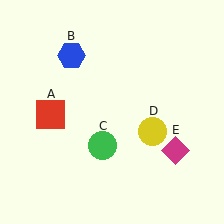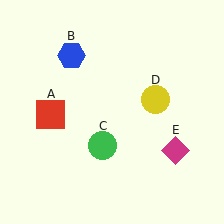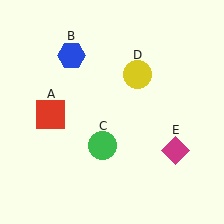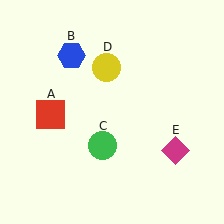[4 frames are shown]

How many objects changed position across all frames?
1 object changed position: yellow circle (object D).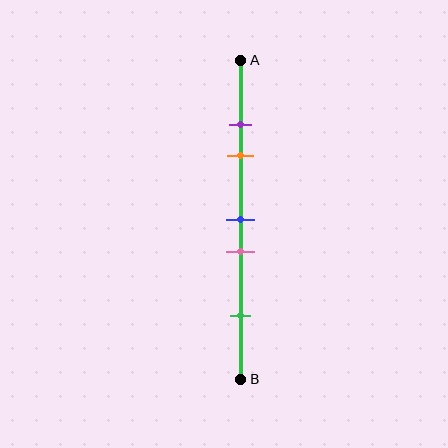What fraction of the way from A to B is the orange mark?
The orange mark is approximately 30% (0.3) of the way from A to B.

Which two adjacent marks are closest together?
The purple and orange marks are the closest adjacent pair.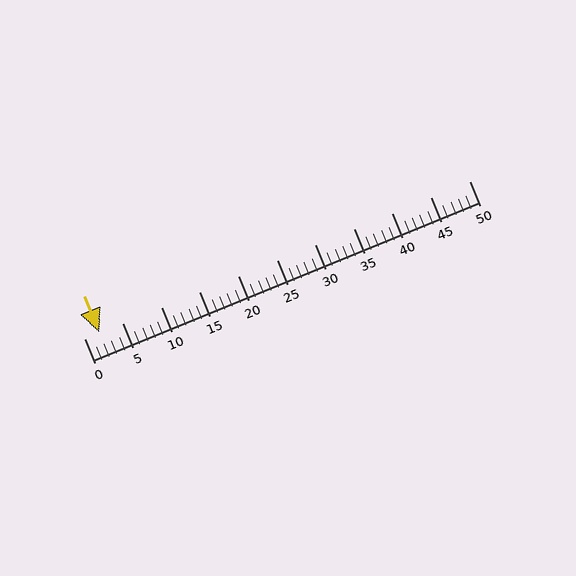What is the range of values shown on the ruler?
The ruler shows values from 0 to 50.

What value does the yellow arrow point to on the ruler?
The yellow arrow points to approximately 2.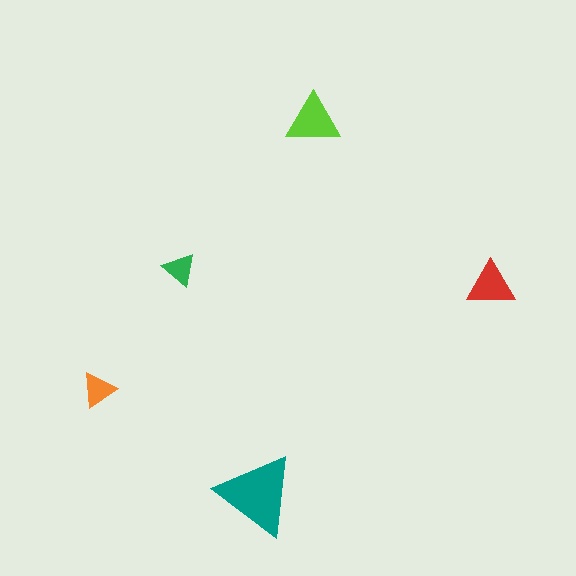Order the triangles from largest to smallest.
the teal one, the lime one, the red one, the orange one, the green one.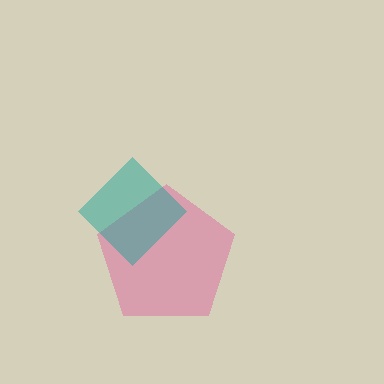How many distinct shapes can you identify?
There are 2 distinct shapes: a pink pentagon, a teal diamond.